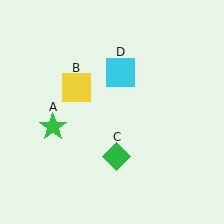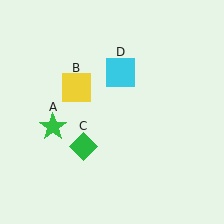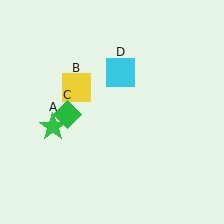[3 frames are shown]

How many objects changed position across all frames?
1 object changed position: green diamond (object C).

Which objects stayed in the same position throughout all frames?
Green star (object A) and yellow square (object B) and cyan square (object D) remained stationary.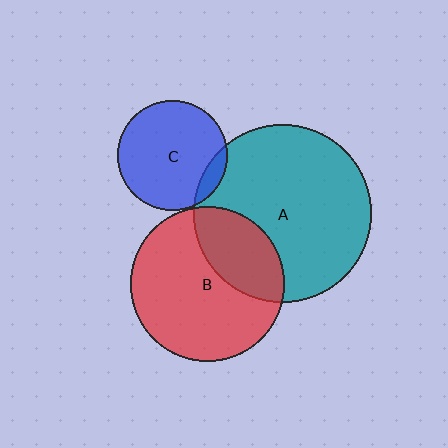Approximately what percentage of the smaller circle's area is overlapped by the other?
Approximately 30%.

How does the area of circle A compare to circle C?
Approximately 2.6 times.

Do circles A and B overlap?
Yes.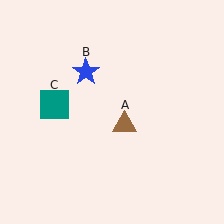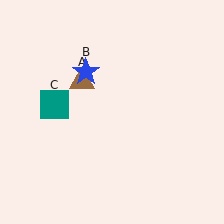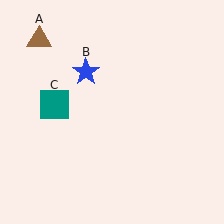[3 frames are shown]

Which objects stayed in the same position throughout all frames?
Blue star (object B) and teal square (object C) remained stationary.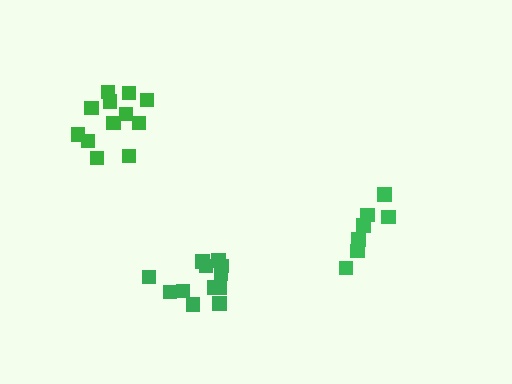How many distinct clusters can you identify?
There are 3 distinct clusters.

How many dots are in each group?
Group 1: 12 dots, Group 2: 12 dots, Group 3: 7 dots (31 total).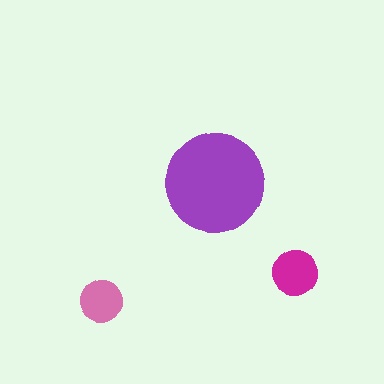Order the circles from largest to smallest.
the purple one, the magenta one, the pink one.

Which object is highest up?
The purple circle is topmost.